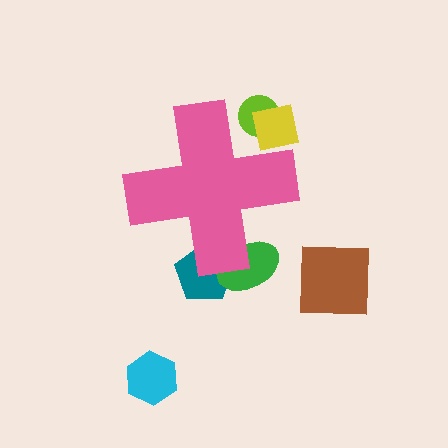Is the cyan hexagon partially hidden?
No, the cyan hexagon is fully visible.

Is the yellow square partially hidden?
Yes, the yellow square is partially hidden behind the pink cross.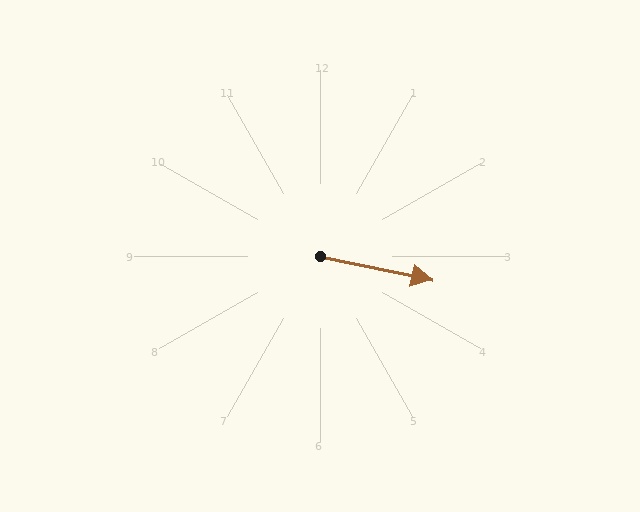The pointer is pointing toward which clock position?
Roughly 3 o'clock.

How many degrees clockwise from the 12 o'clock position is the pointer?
Approximately 102 degrees.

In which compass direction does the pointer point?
East.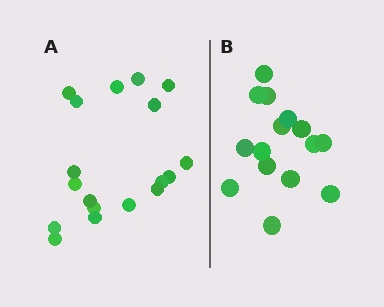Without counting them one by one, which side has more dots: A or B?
Region A (the left region) has more dots.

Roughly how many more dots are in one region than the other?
Region A has just a few more — roughly 2 or 3 more dots than region B.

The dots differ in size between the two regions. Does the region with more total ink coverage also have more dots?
No. Region B has more total ink coverage because its dots are larger, but region A actually contains more individual dots. Total area can be misleading — the number of items is what matters here.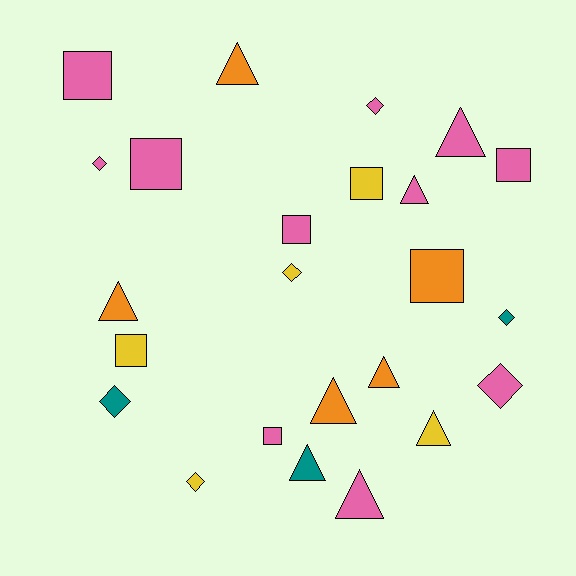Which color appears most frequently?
Pink, with 11 objects.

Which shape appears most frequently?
Triangle, with 9 objects.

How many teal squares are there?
There are no teal squares.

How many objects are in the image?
There are 24 objects.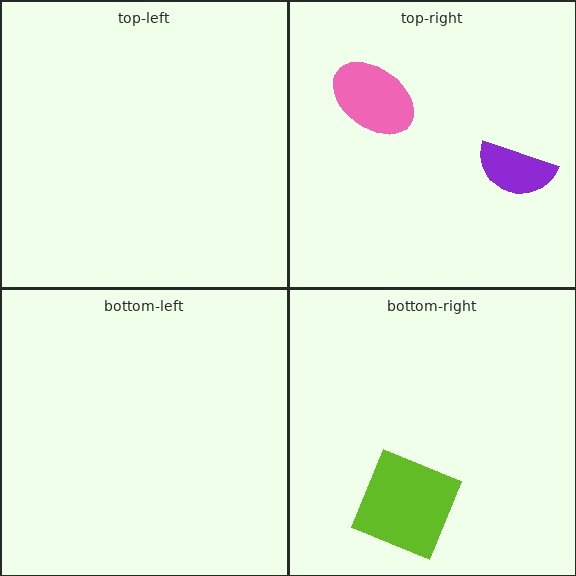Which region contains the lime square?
The bottom-right region.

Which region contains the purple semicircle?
The top-right region.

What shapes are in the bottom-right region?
The lime square.